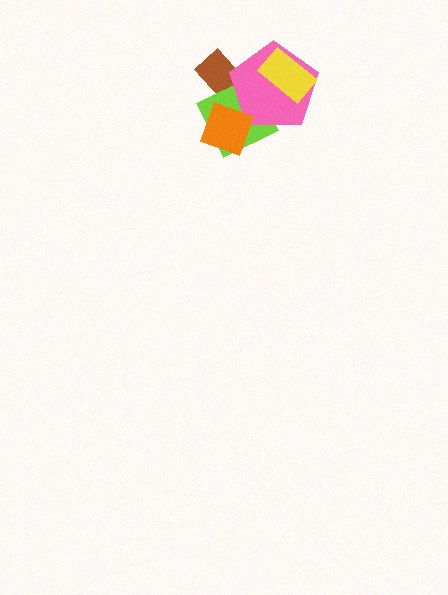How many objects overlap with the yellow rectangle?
1 object overlaps with the yellow rectangle.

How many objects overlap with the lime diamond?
3 objects overlap with the lime diamond.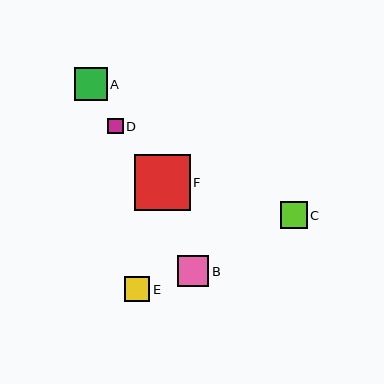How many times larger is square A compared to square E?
Square A is approximately 1.3 times the size of square E.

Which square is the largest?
Square F is the largest with a size of approximately 56 pixels.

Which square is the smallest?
Square D is the smallest with a size of approximately 15 pixels.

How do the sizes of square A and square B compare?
Square A and square B are approximately the same size.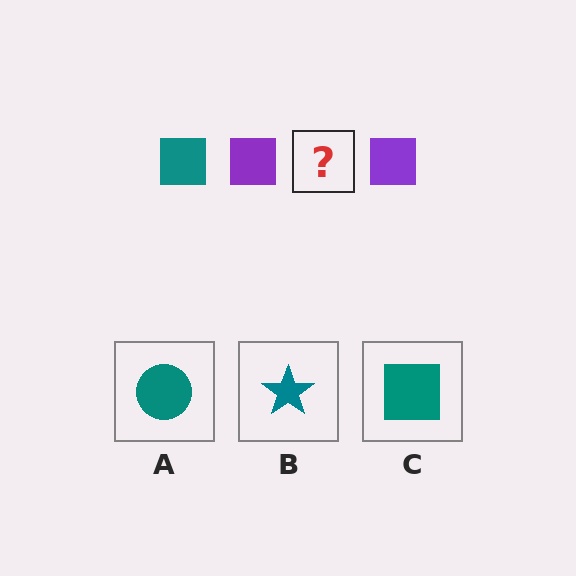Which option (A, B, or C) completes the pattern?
C.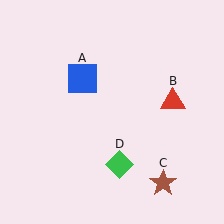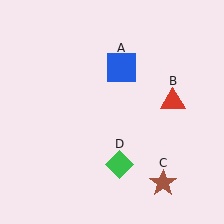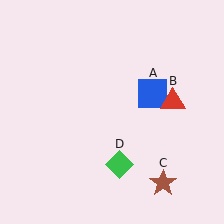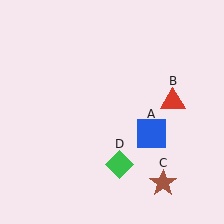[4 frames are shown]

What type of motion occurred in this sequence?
The blue square (object A) rotated clockwise around the center of the scene.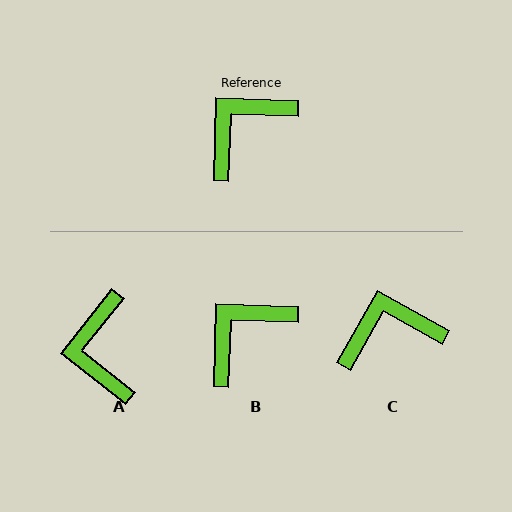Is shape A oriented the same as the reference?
No, it is off by about 53 degrees.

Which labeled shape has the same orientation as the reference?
B.